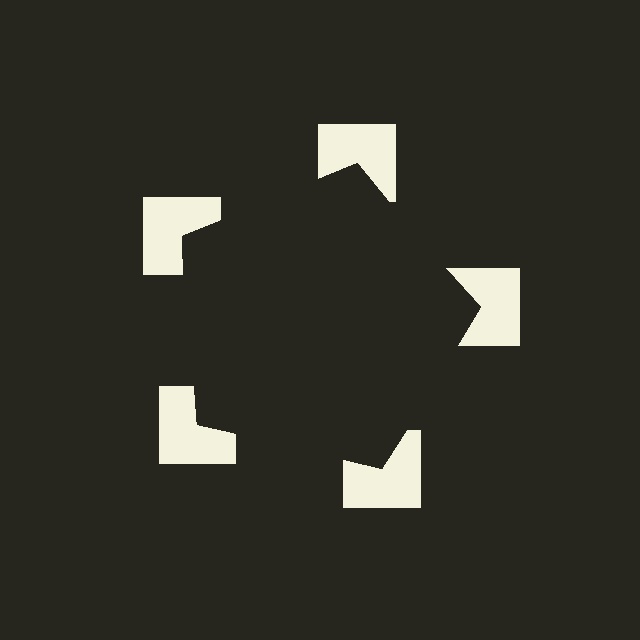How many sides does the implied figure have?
5 sides.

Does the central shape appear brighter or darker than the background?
It typically appears slightly darker than the background, even though no actual brightness change is drawn.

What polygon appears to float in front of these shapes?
An illusory pentagon — its edges are inferred from the aligned wedge cuts in the notched squares, not physically drawn.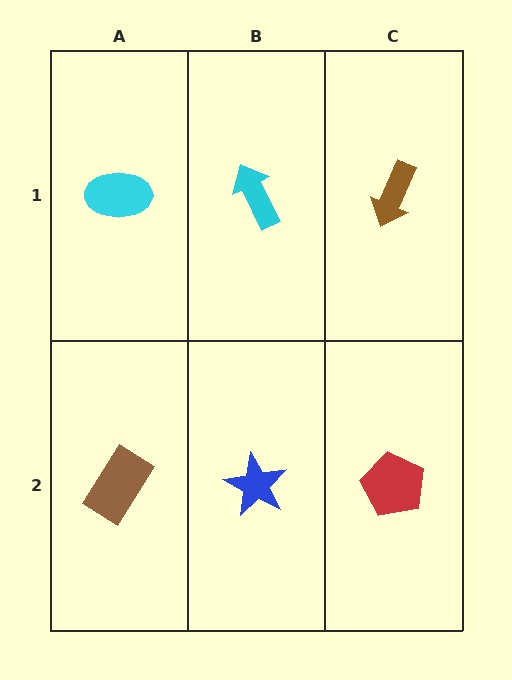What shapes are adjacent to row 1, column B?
A blue star (row 2, column B), a cyan ellipse (row 1, column A), a brown arrow (row 1, column C).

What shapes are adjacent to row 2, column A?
A cyan ellipse (row 1, column A), a blue star (row 2, column B).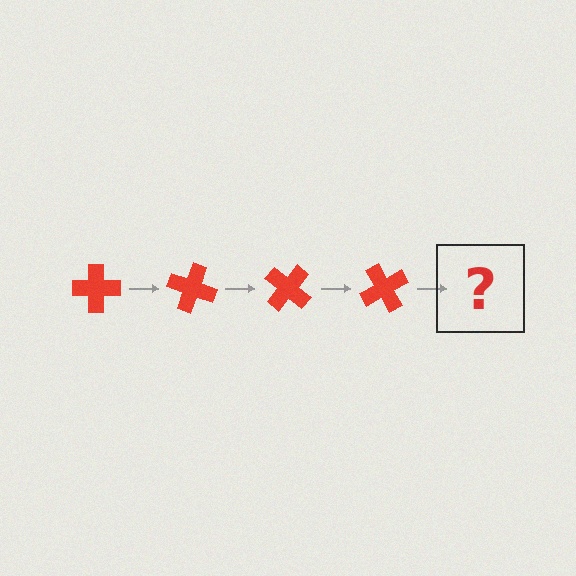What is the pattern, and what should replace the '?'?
The pattern is that the cross rotates 20 degrees each step. The '?' should be a red cross rotated 80 degrees.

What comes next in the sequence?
The next element should be a red cross rotated 80 degrees.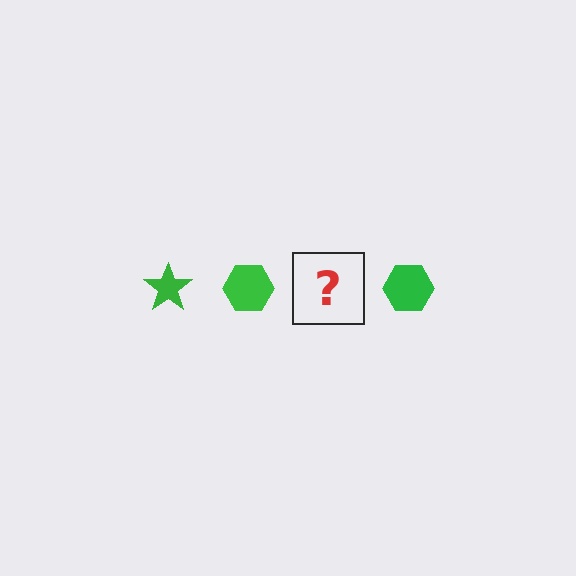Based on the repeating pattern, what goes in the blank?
The blank should be a green star.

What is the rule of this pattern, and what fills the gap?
The rule is that the pattern cycles through star, hexagon shapes in green. The gap should be filled with a green star.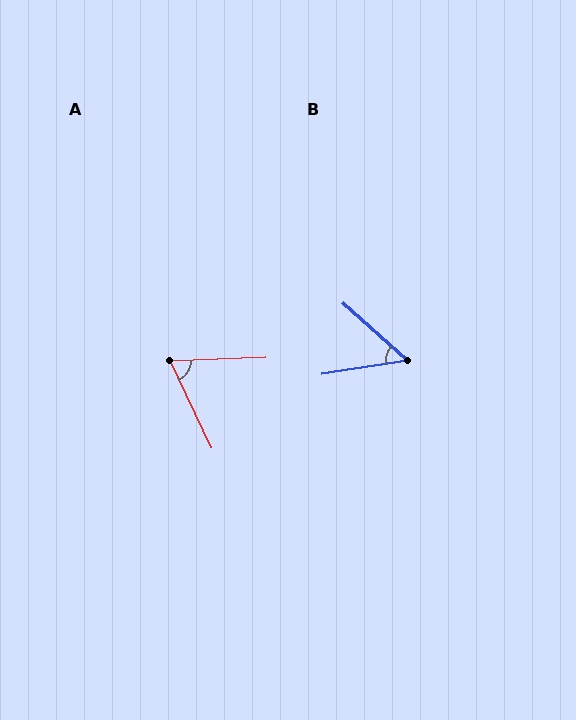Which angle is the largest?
A, at approximately 67 degrees.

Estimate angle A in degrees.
Approximately 67 degrees.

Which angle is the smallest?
B, at approximately 51 degrees.